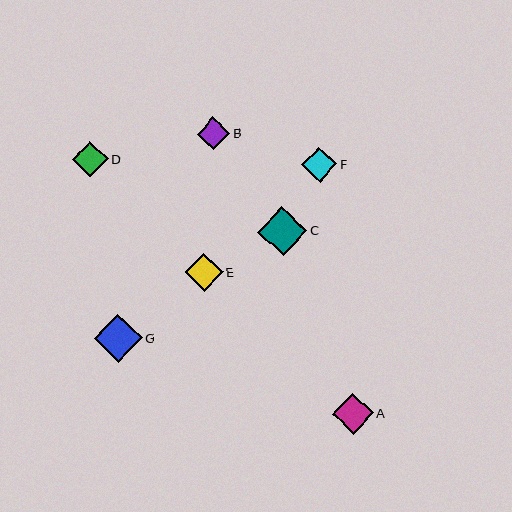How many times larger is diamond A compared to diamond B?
Diamond A is approximately 1.3 times the size of diamond B.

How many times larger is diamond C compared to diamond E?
Diamond C is approximately 1.3 times the size of diamond E.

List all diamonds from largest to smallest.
From largest to smallest: C, G, A, E, F, D, B.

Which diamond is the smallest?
Diamond B is the smallest with a size of approximately 32 pixels.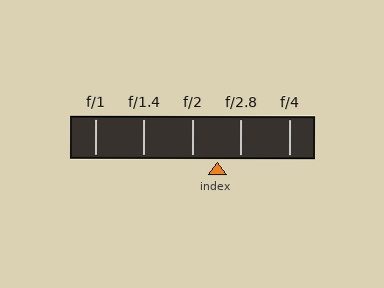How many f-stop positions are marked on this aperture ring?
There are 5 f-stop positions marked.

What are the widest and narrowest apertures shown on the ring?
The widest aperture shown is f/1 and the narrowest is f/4.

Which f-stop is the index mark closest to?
The index mark is closest to f/2.8.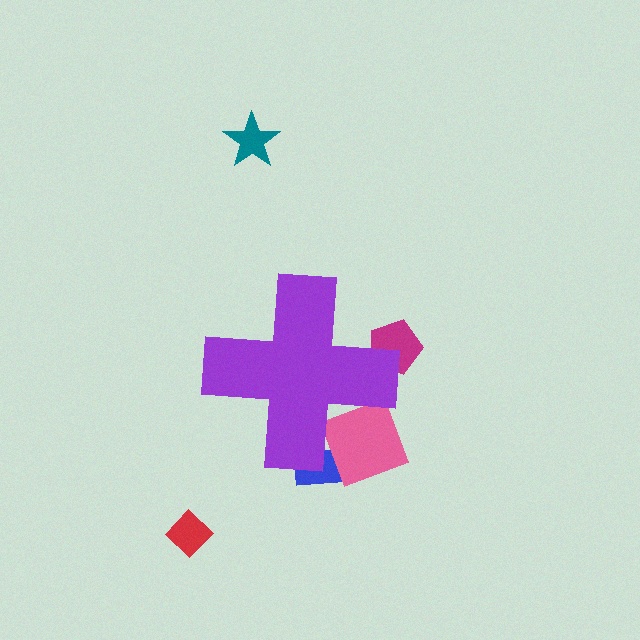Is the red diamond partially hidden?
No, the red diamond is fully visible.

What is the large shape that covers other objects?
A purple cross.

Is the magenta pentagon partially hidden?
Yes, the magenta pentagon is partially hidden behind the purple cross.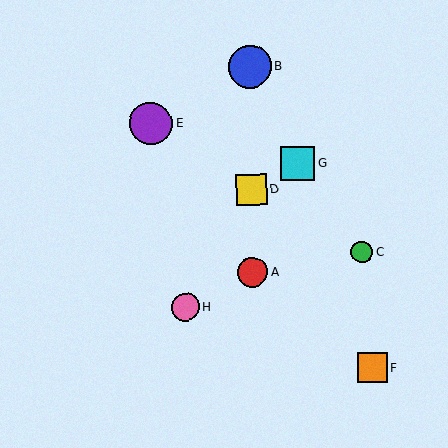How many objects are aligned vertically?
3 objects (A, B, D) are aligned vertically.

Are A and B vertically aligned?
Yes, both are at x≈253.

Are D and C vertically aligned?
No, D is at x≈251 and C is at x≈362.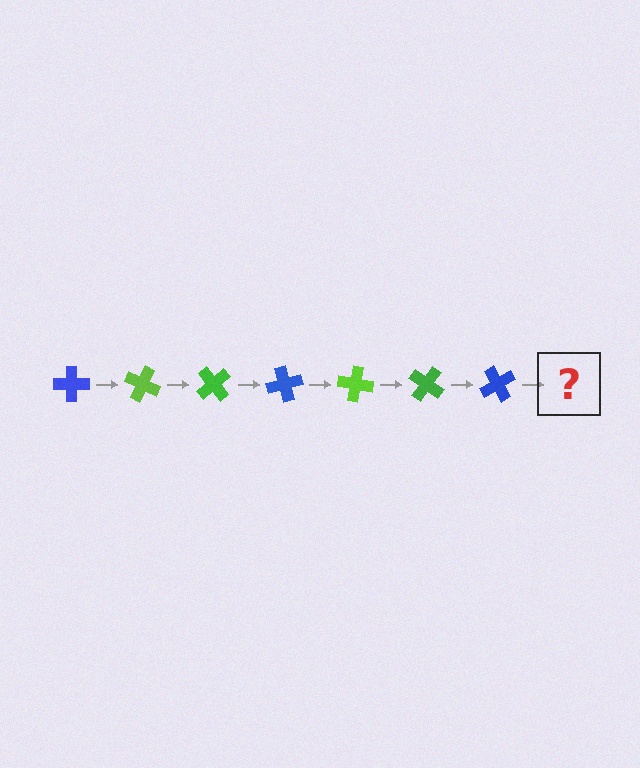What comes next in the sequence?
The next element should be a lime cross, rotated 175 degrees from the start.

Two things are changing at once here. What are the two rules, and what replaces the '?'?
The two rules are that it rotates 25 degrees each step and the color cycles through blue, lime, and green. The '?' should be a lime cross, rotated 175 degrees from the start.